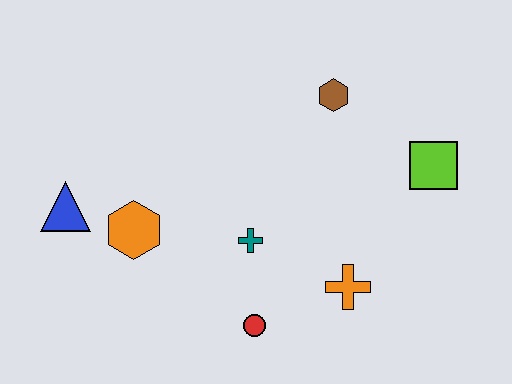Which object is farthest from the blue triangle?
The lime square is farthest from the blue triangle.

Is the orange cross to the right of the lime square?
No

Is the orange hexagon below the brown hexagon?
Yes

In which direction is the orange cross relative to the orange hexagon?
The orange cross is to the right of the orange hexagon.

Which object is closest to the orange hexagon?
The blue triangle is closest to the orange hexagon.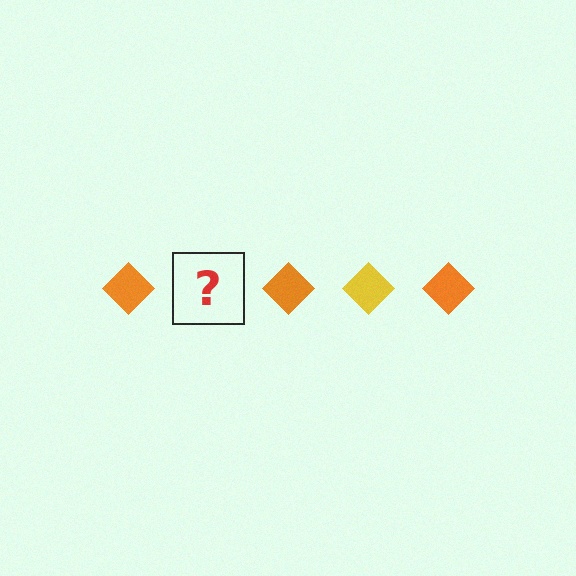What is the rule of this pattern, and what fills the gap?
The rule is that the pattern cycles through orange, yellow diamonds. The gap should be filled with a yellow diamond.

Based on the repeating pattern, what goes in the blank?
The blank should be a yellow diamond.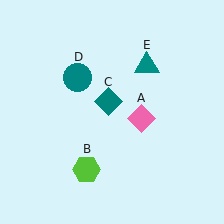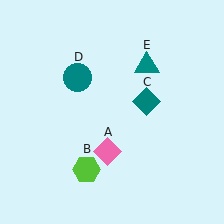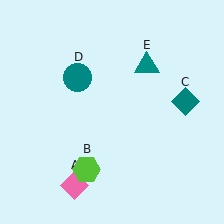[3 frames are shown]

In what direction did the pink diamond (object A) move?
The pink diamond (object A) moved down and to the left.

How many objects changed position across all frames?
2 objects changed position: pink diamond (object A), teal diamond (object C).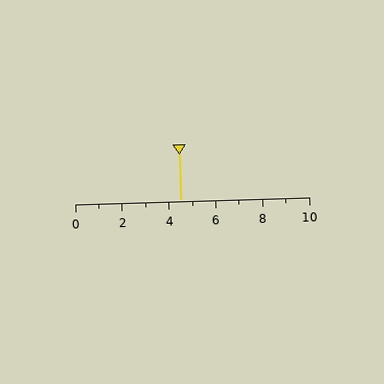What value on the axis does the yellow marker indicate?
The marker indicates approximately 4.5.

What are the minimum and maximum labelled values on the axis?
The axis runs from 0 to 10.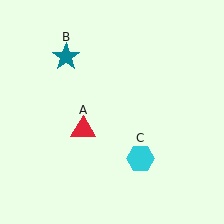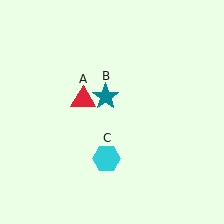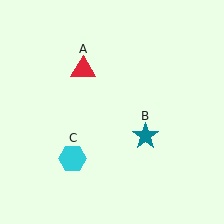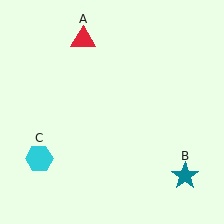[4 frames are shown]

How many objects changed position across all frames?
3 objects changed position: red triangle (object A), teal star (object B), cyan hexagon (object C).